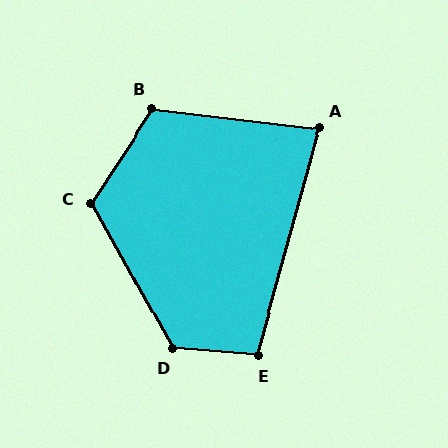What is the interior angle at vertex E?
Approximately 101 degrees (obtuse).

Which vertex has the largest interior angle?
D, at approximately 123 degrees.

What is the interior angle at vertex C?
Approximately 118 degrees (obtuse).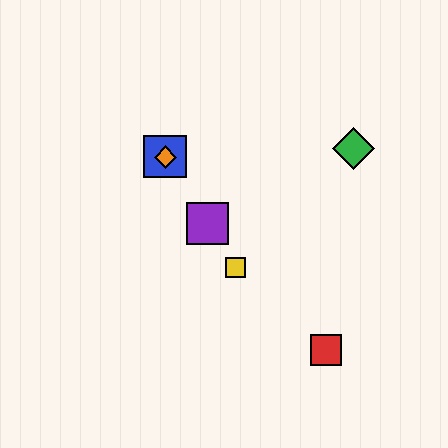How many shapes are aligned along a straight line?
4 shapes (the blue square, the yellow square, the purple square, the orange diamond) are aligned along a straight line.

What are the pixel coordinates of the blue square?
The blue square is at (165, 156).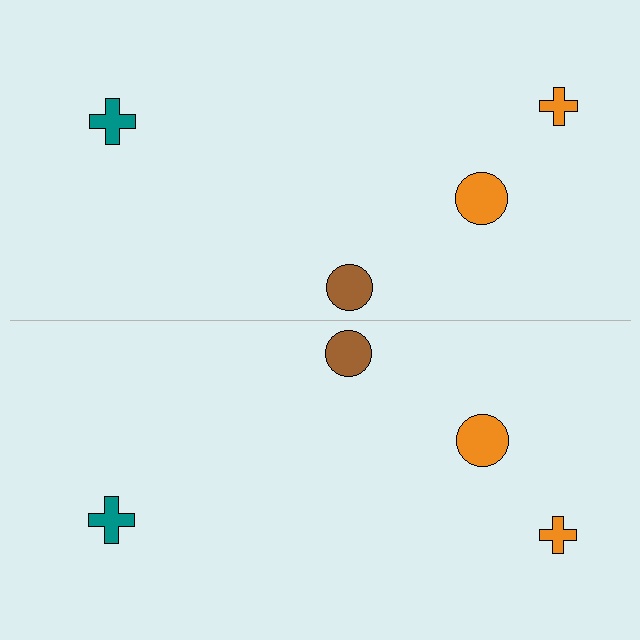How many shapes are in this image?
There are 8 shapes in this image.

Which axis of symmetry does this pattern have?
The pattern has a horizontal axis of symmetry running through the center of the image.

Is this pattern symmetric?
Yes, this pattern has bilateral (reflection) symmetry.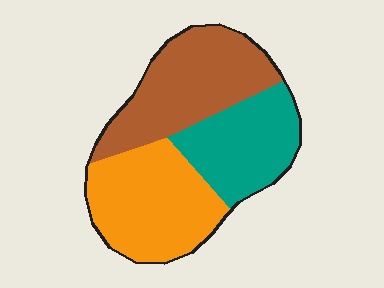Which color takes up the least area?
Teal, at roughly 30%.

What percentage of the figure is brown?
Brown covers roughly 35% of the figure.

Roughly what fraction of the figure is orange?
Orange covers around 35% of the figure.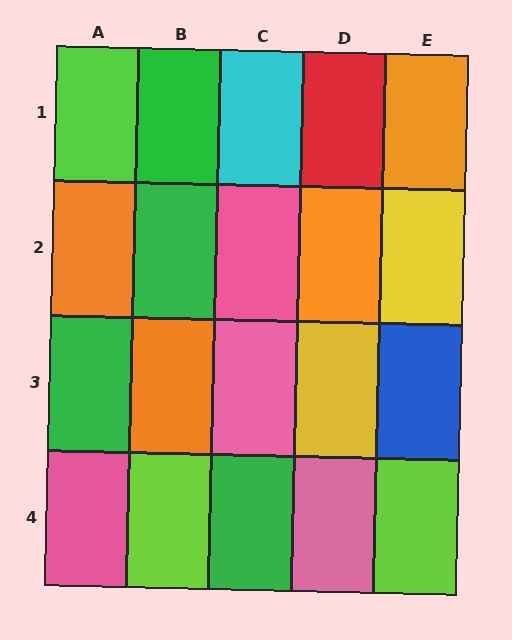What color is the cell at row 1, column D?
Red.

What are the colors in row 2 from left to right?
Orange, green, pink, orange, yellow.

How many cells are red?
1 cell is red.